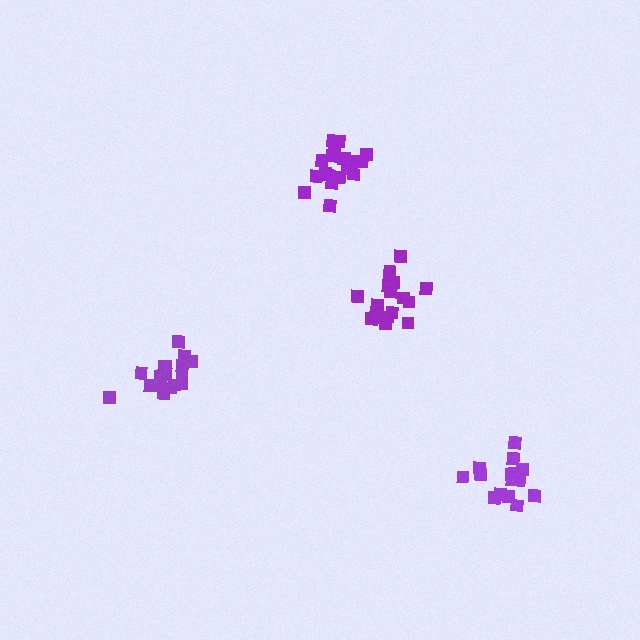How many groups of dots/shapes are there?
There are 4 groups.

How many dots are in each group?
Group 1: 18 dots, Group 2: 17 dots, Group 3: 15 dots, Group 4: 18 dots (68 total).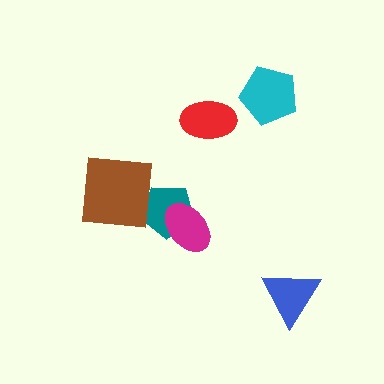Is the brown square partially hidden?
No, no other shape covers it.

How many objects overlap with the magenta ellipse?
1 object overlaps with the magenta ellipse.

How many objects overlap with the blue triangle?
0 objects overlap with the blue triangle.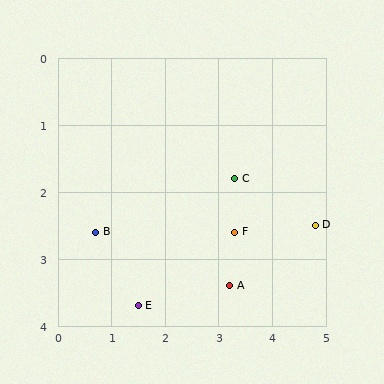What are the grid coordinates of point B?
Point B is at approximately (0.7, 2.6).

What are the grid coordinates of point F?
Point F is at approximately (3.3, 2.6).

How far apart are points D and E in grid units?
Points D and E are about 3.5 grid units apart.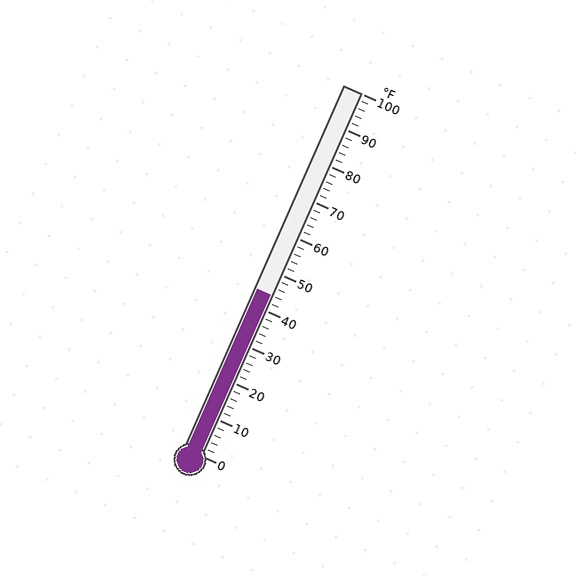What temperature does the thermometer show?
The thermometer shows approximately 44°F.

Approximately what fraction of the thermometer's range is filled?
The thermometer is filled to approximately 45% of its range.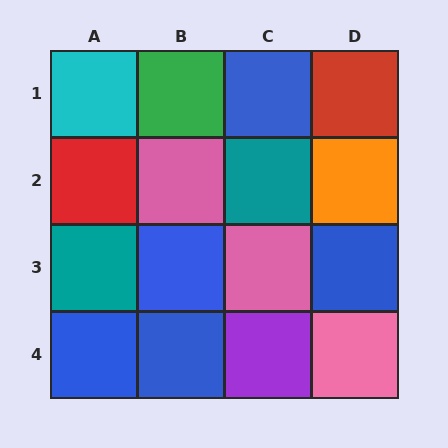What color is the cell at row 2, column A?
Red.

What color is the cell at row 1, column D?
Red.